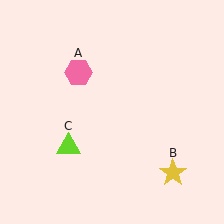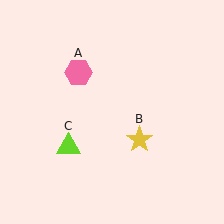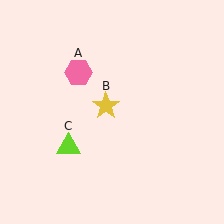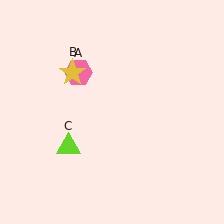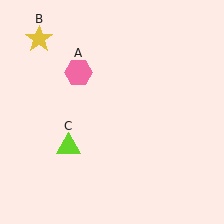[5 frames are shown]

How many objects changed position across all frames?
1 object changed position: yellow star (object B).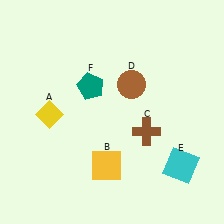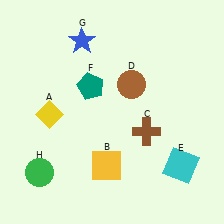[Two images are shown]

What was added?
A blue star (G), a green circle (H) were added in Image 2.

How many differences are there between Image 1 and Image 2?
There are 2 differences between the two images.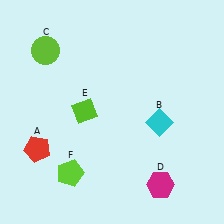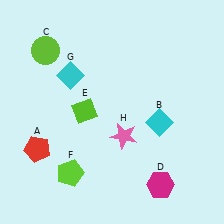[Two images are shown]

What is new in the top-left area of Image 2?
A cyan diamond (G) was added in the top-left area of Image 2.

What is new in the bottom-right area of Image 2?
A pink star (H) was added in the bottom-right area of Image 2.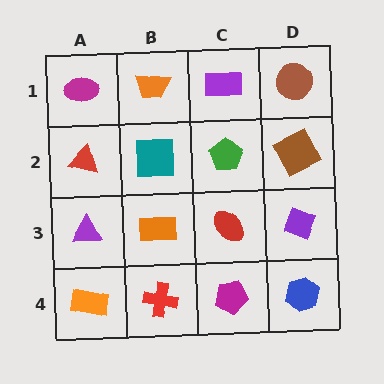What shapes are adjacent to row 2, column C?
A purple rectangle (row 1, column C), a red ellipse (row 3, column C), a teal square (row 2, column B), a brown square (row 2, column D).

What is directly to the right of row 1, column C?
A brown circle.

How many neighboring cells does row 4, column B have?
3.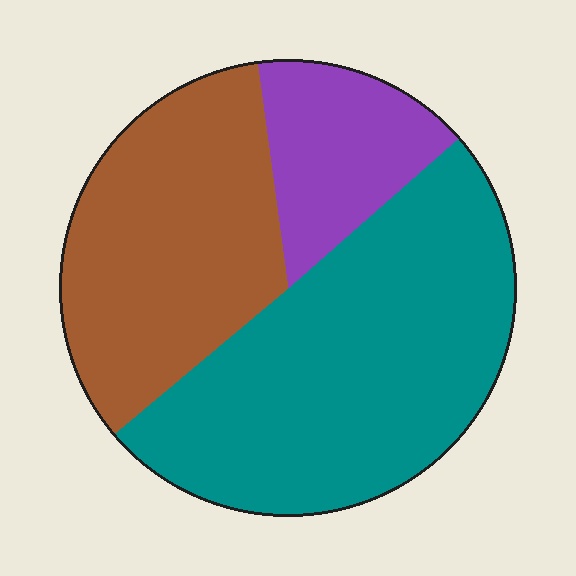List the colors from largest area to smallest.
From largest to smallest: teal, brown, purple.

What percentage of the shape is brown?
Brown covers roughly 35% of the shape.